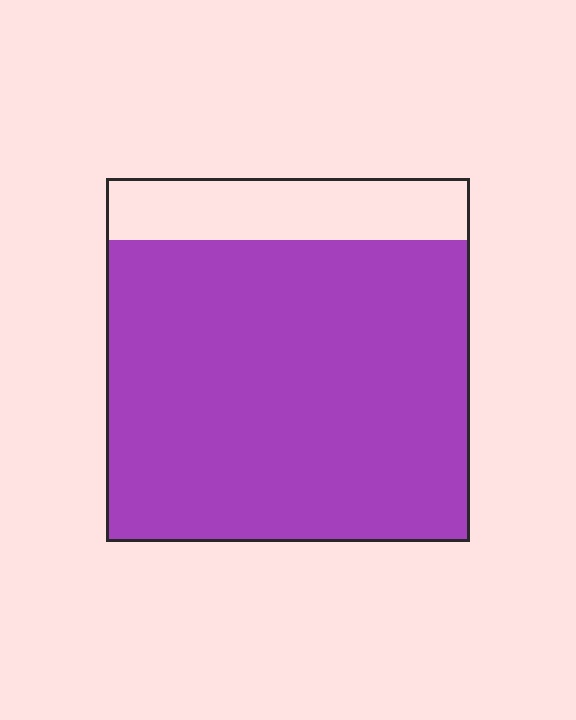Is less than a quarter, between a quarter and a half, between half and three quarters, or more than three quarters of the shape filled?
More than three quarters.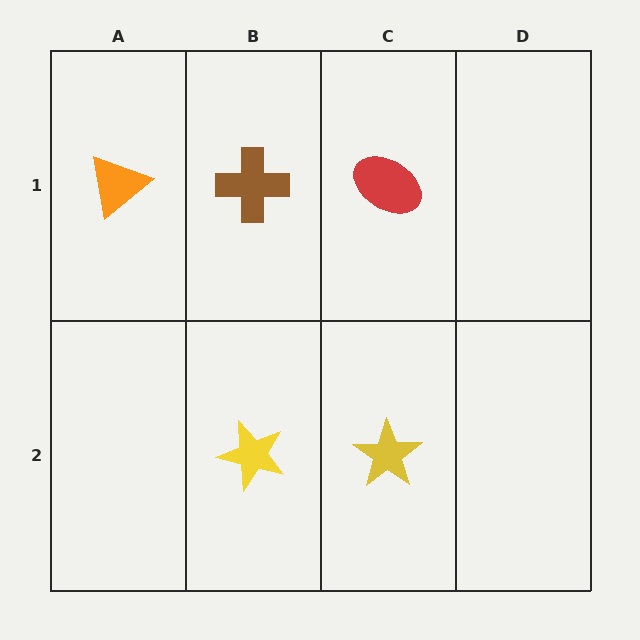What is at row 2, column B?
A yellow star.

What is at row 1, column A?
An orange triangle.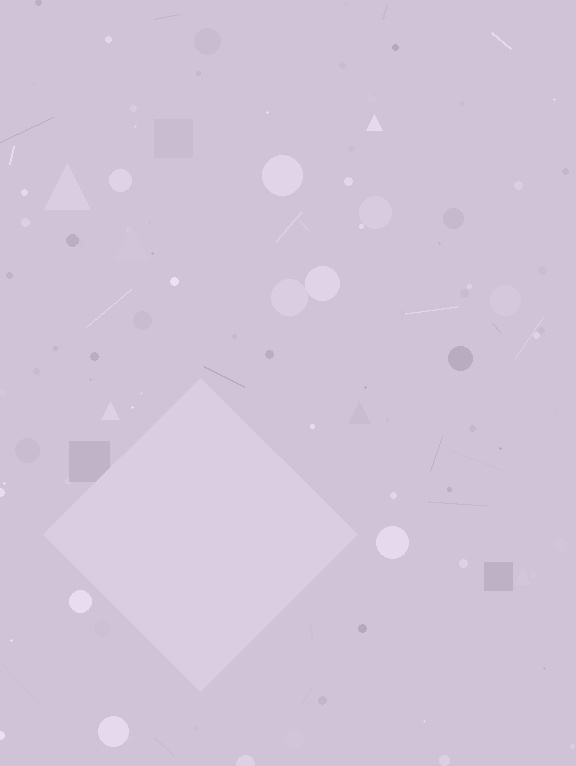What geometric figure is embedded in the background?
A diamond is embedded in the background.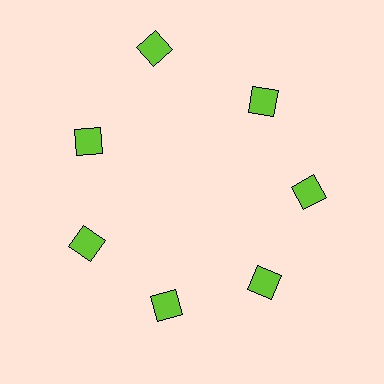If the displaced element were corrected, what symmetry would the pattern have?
It would have 7-fold rotational symmetry — the pattern would map onto itself every 51 degrees.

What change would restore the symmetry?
The symmetry would be restored by moving it inward, back onto the ring so that all 7 diamonds sit at equal angles and equal distance from the center.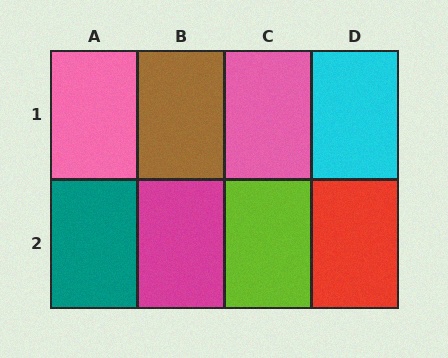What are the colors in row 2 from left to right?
Teal, magenta, lime, red.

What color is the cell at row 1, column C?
Pink.